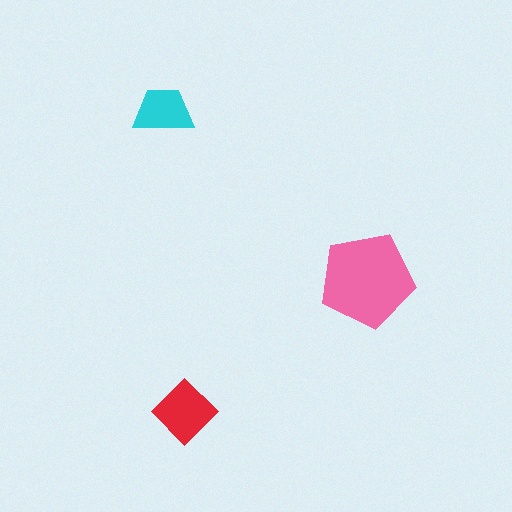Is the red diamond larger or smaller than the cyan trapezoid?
Larger.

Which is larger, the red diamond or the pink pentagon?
The pink pentagon.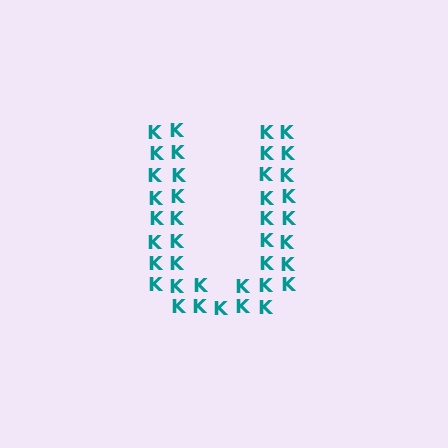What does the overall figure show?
The overall figure shows the letter U.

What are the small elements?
The small elements are letter K's.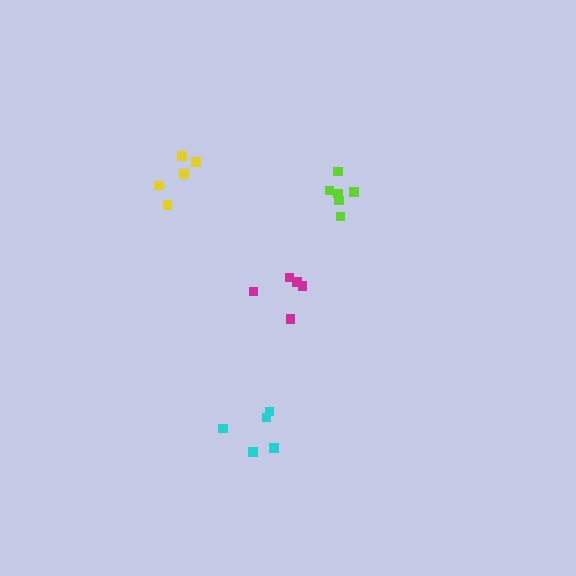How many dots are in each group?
Group 1: 5 dots, Group 2: 5 dots, Group 3: 6 dots, Group 4: 5 dots (21 total).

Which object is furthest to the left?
The yellow cluster is leftmost.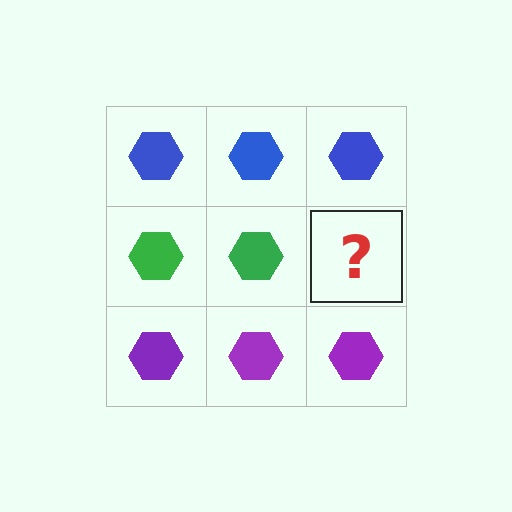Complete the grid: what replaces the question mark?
The question mark should be replaced with a green hexagon.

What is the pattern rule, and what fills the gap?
The rule is that each row has a consistent color. The gap should be filled with a green hexagon.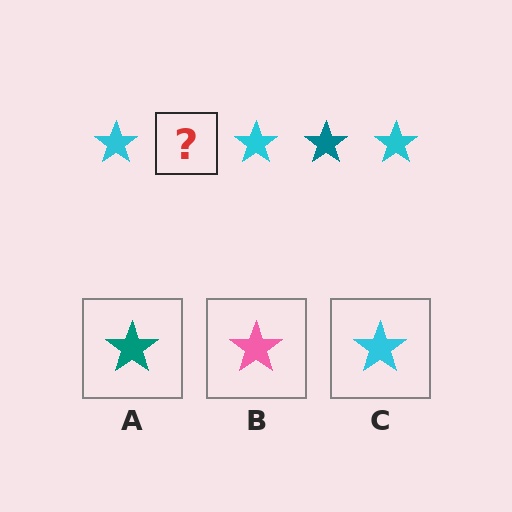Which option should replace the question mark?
Option A.